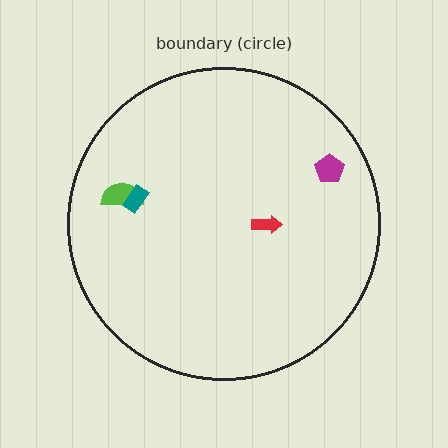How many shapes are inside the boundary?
4 inside, 0 outside.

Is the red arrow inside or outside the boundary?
Inside.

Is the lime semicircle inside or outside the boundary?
Inside.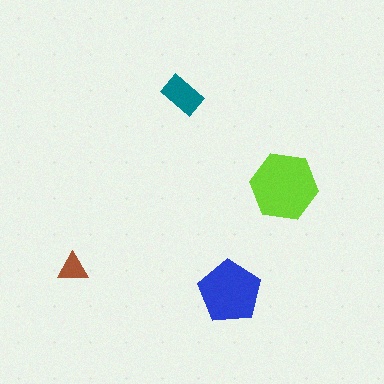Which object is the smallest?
The brown triangle.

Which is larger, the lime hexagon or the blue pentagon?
The lime hexagon.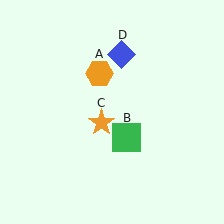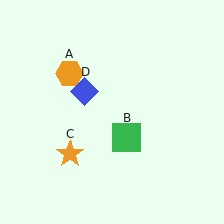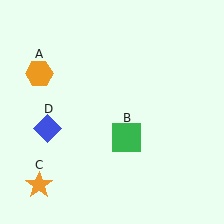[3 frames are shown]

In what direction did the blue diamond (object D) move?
The blue diamond (object D) moved down and to the left.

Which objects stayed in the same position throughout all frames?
Green square (object B) remained stationary.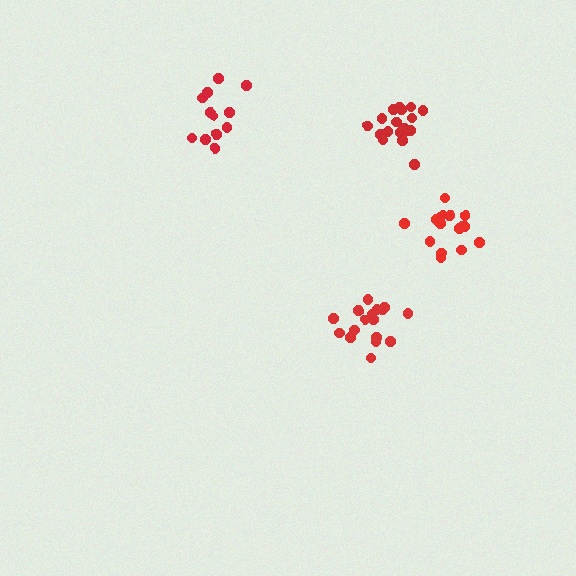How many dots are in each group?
Group 1: 18 dots, Group 2: 18 dots, Group 3: 12 dots, Group 4: 15 dots (63 total).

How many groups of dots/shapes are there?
There are 4 groups.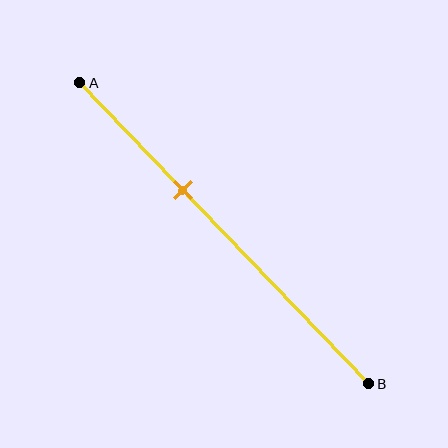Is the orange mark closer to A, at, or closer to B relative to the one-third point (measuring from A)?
The orange mark is approximately at the one-third point of segment AB.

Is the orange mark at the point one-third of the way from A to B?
Yes, the mark is approximately at the one-third point.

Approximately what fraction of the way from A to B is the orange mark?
The orange mark is approximately 35% of the way from A to B.